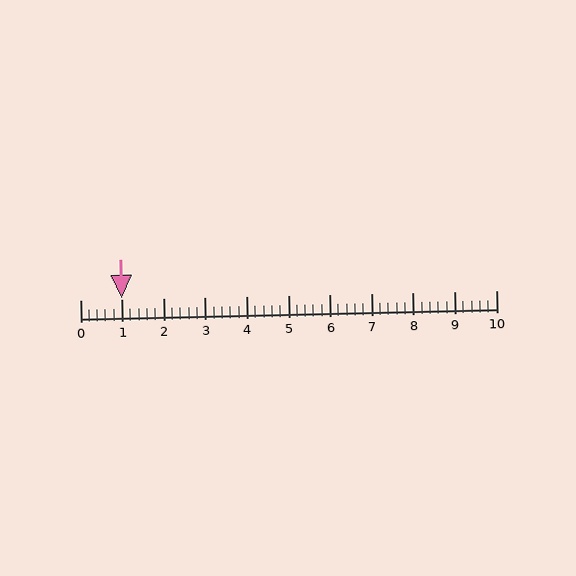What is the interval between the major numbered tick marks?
The major tick marks are spaced 1 units apart.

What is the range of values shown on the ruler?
The ruler shows values from 0 to 10.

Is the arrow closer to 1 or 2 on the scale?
The arrow is closer to 1.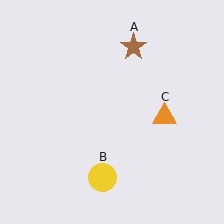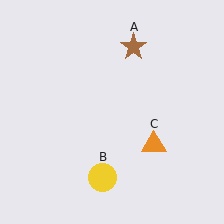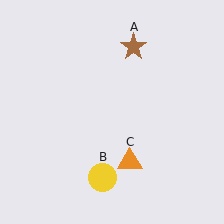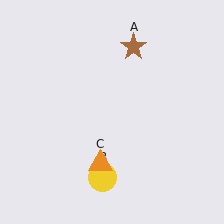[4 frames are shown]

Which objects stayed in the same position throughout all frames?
Brown star (object A) and yellow circle (object B) remained stationary.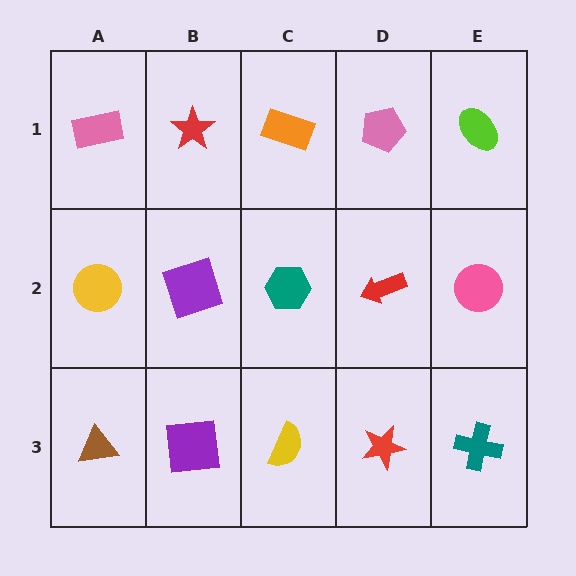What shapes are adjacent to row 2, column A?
A pink rectangle (row 1, column A), a brown triangle (row 3, column A), a purple square (row 2, column B).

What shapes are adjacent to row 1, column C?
A teal hexagon (row 2, column C), a red star (row 1, column B), a pink pentagon (row 1, column D).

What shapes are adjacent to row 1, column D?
A red arrow (row 2, column D), an orange rectangle (row 1, column C), a lime ellipse (row 1, column E).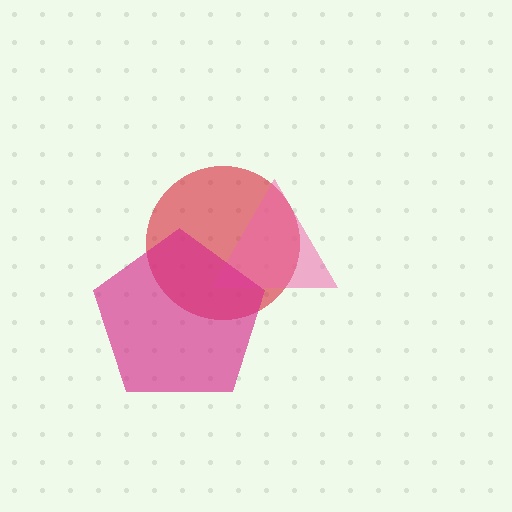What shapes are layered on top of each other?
The layered shapes are: a red circle, a pink triangle, a magenta pentagon.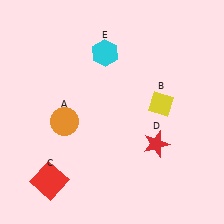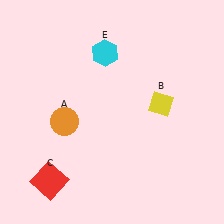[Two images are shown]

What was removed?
The red star (D) was removed in Image 2.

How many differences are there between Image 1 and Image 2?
There is 1 difference between the two images.